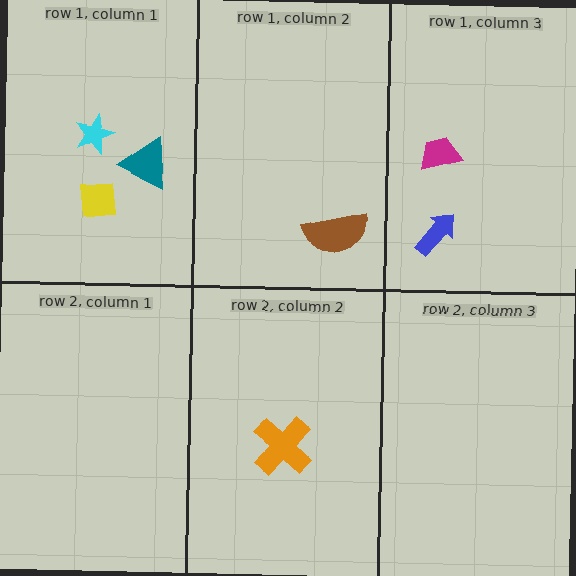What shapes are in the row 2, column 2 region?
The orange cross.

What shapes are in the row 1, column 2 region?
The brown semicircle.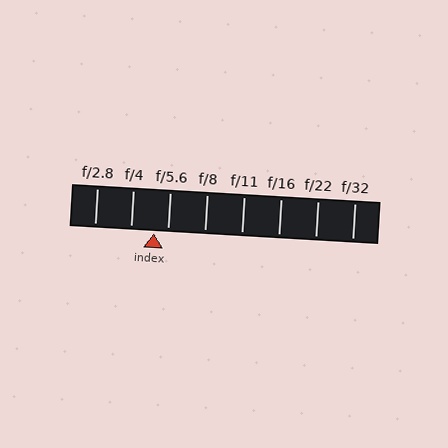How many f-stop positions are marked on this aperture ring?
There are 8 f-stop positions marked.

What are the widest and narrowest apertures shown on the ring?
The widest aperture shown is f/2.8 and the narrowest is f/32.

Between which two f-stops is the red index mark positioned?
The index mark is between f/4 and f/5.6.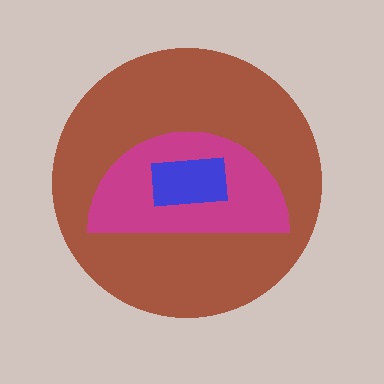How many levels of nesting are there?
3.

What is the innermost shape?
The blue rectangle.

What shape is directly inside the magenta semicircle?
The blue rectangle.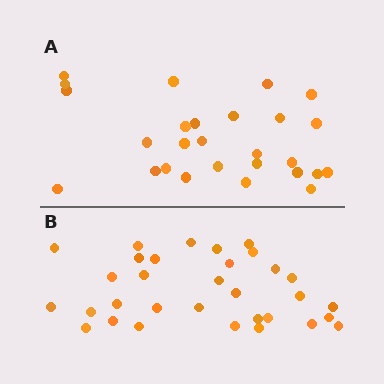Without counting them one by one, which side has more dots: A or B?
Region B (the bottom region) has more dots.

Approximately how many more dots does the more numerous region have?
Region B has about 5 more dots than region A.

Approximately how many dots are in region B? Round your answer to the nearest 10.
About 30 dots. (The exact count is 32, which rounds to 30.)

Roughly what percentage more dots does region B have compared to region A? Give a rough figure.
About 20% more.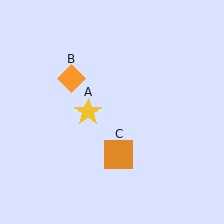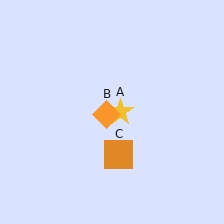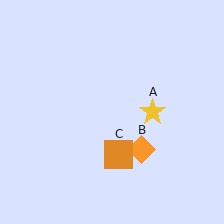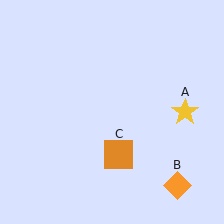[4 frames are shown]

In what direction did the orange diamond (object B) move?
The orange diamond (object B) moved down and to the right.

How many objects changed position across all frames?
2 objects changed position: yellow star (object A), orange diamond (object B).